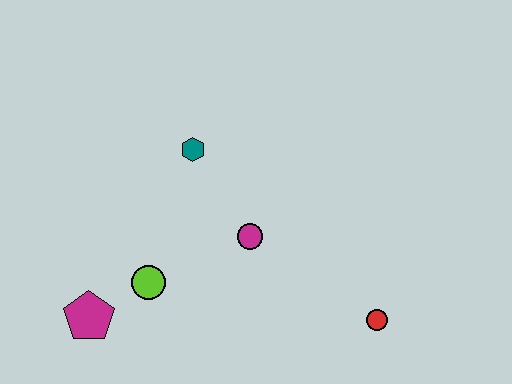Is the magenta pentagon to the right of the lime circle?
No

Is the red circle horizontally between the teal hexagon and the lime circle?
No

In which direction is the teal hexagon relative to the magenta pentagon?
The teal hexagon is above the magenta pentagon.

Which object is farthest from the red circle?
The magenta pentagon is farthest from the red circle.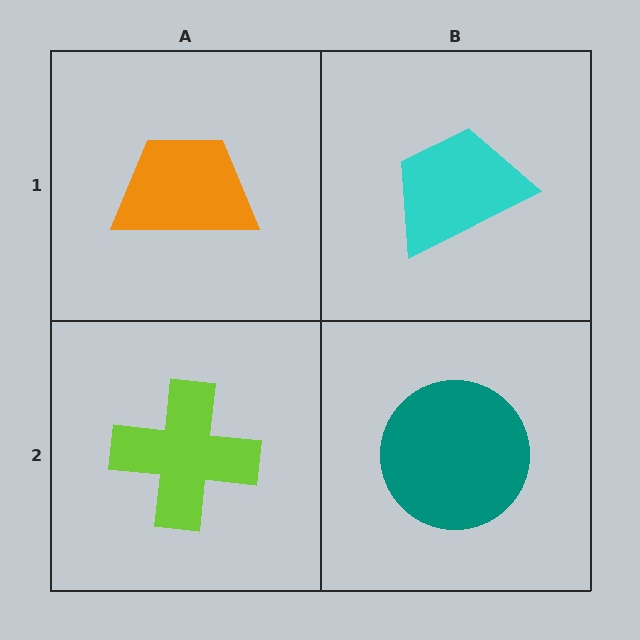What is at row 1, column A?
An orange trapezoid.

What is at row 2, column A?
A lime cross.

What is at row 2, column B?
A teal circle.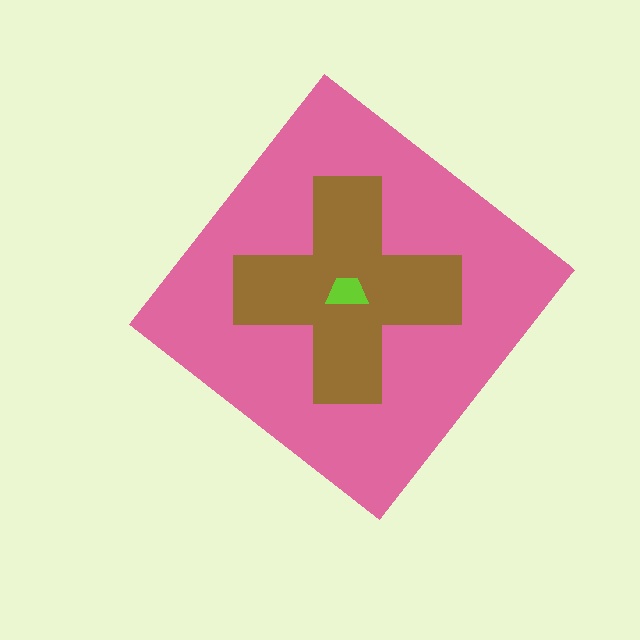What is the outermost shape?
The pink diamond.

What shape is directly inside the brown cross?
The lime trapezoid.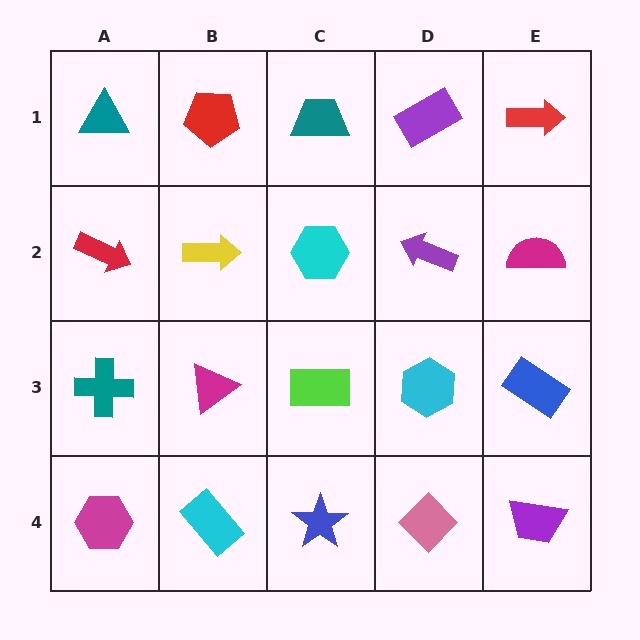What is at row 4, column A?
A magenta hexagon.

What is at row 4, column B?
A cyan rectangle.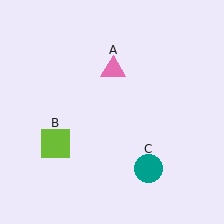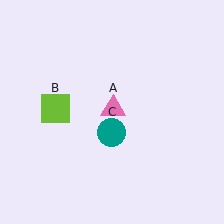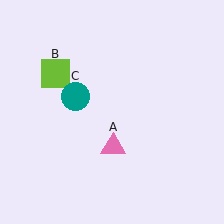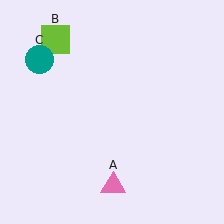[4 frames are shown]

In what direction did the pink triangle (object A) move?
The pink triangle (object A) moved down.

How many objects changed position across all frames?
3 objects changed position: pink triangle (object A), lime square (object B), teal circle (object C).